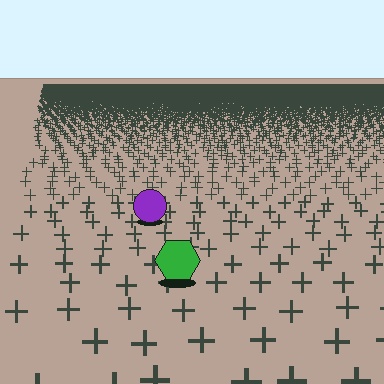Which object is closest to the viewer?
The green hexagon is closest. The texture marks near it are larger and more spread out.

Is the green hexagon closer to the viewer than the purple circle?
Yes. The green hexagon is closer — you can tell from the texture gradient: the ground texture is coarser near it.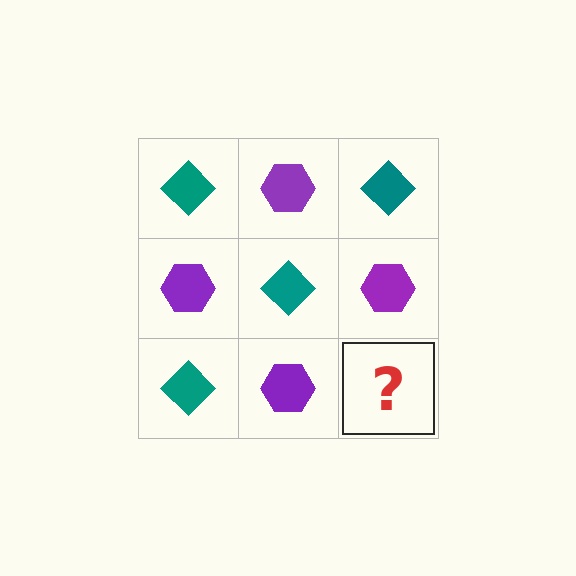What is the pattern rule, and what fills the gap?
The rule is that it alternates teal diamond and purple hexagon in a checkerboard pattern. The gap should be filled with a teal diamond.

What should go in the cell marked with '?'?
The missing cell should contain a teal diamond.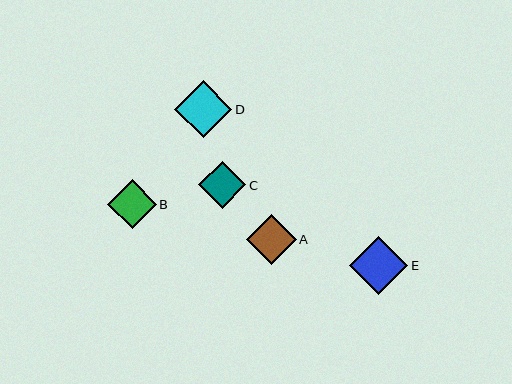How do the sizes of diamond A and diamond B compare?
Diamond A and diamond B are approximately the same size.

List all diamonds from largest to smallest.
From largest to smallest: E, D, A, B, C.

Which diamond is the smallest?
Diamond C is the smallest with a size of approximately 47 pixels.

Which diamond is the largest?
Diamond E is the largest with a size of approximately 58 pixels.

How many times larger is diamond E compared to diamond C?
Diamond E is approximately 1.2 times the size of diamond C.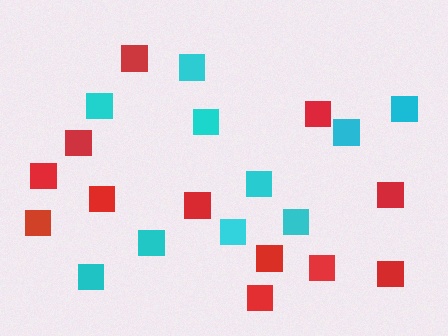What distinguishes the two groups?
There are 2 groups: one group of cyan squares (10) and one group of red squares (12).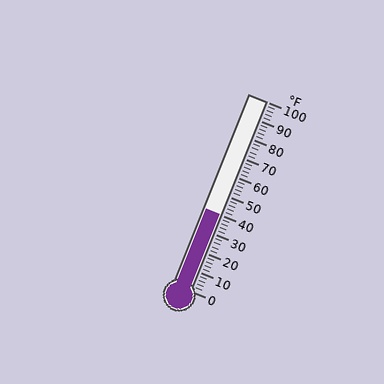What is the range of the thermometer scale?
The thermometer scale ranges from 0°F to 100°F.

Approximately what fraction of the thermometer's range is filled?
The thermometer is filled to approximately 40% of its range.